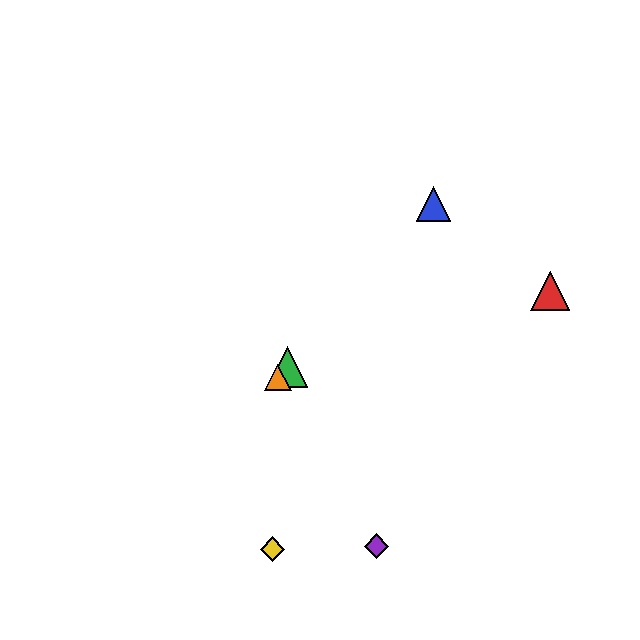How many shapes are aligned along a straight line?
3 shapes (the blue triangle, the green triangle, the orange triangle) are aligned along a straight line.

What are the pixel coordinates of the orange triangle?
The orange triangle is at (278, 377).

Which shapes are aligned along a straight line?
The blue triangle, the green triangle, the orange triangle are aligned along a straight line.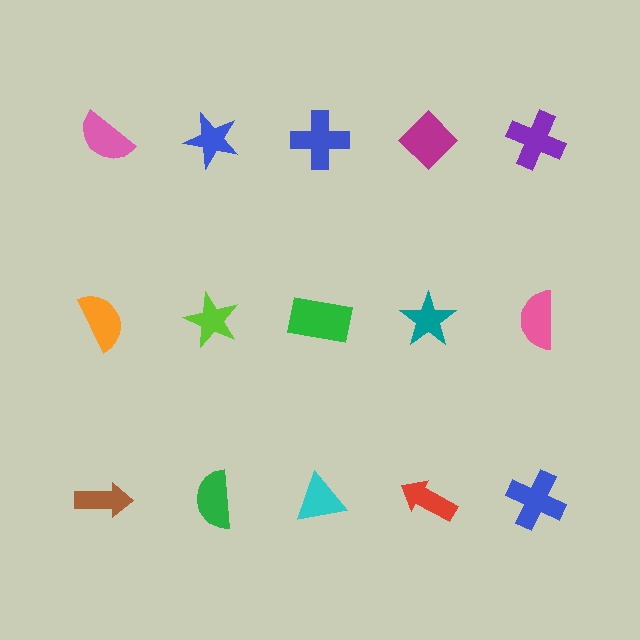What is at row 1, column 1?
A pink semicircle.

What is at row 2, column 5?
A pink semicircle.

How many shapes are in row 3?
5 shapes.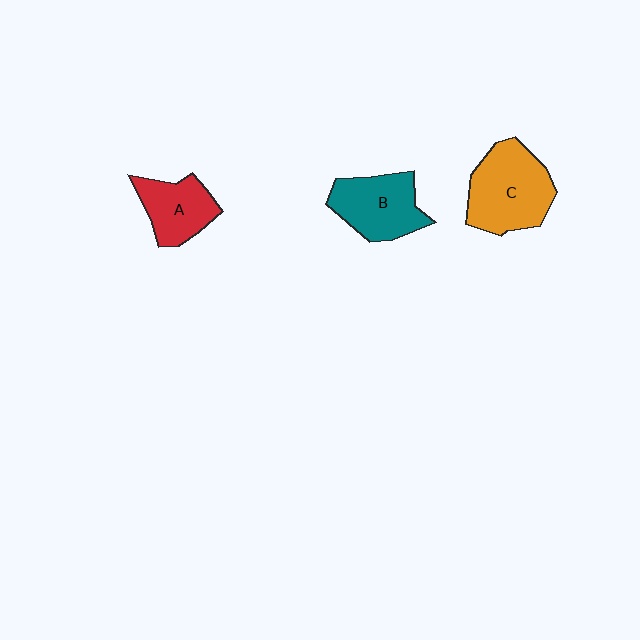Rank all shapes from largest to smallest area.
From largest to smallest: C (orange), B (teal), A (red).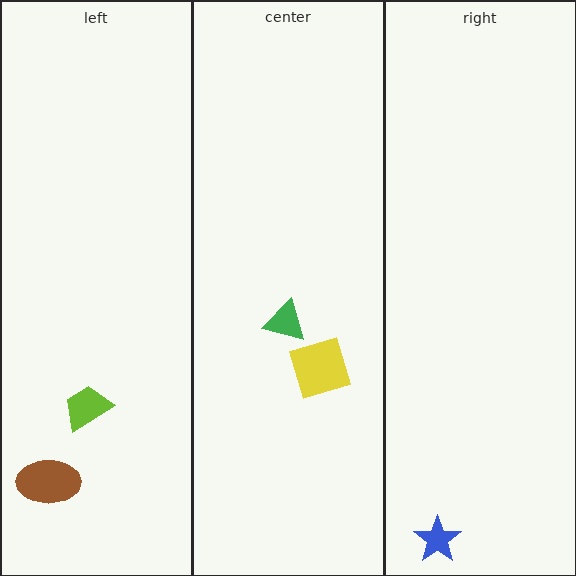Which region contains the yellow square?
The center region.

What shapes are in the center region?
The green triangle, the yellow square.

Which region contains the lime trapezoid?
The left region.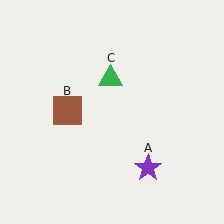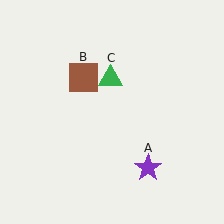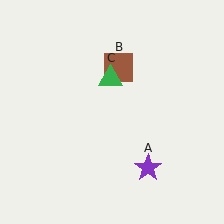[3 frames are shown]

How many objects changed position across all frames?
1 object changed position: brown square (object B).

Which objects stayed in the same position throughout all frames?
Purple star (object A) and green triangle (object C) remained stationary.